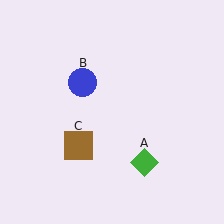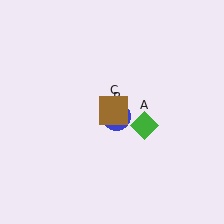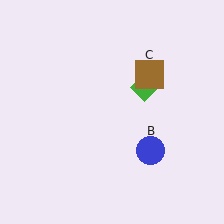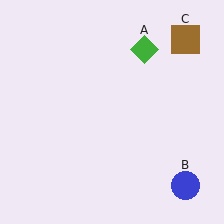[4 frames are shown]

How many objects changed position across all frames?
3 objects changed position: green diamond (object A), blue circle (object B), brown square (object C).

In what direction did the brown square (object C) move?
The brown square (object C) moved up and to the right.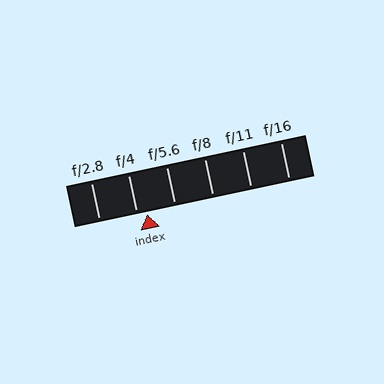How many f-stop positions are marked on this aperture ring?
There are 6 f-stop positions marked.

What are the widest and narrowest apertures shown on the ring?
The widest aperture shown is f/2.8 and the narrowest is f/16.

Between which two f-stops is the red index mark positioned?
The index mark is between f/4 and f/5.6.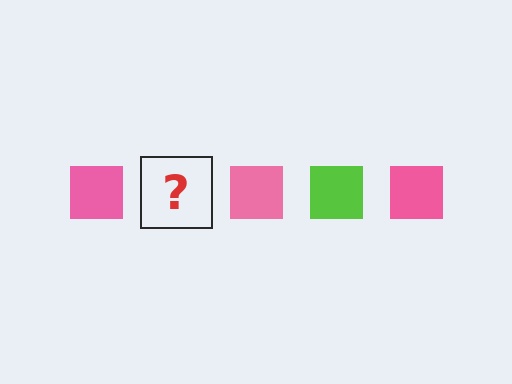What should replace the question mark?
The question mark should be replaced with a lime square.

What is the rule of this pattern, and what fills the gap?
The rule is that the pattern cycles through pink, lime squares. The gap should be filled with a lime square.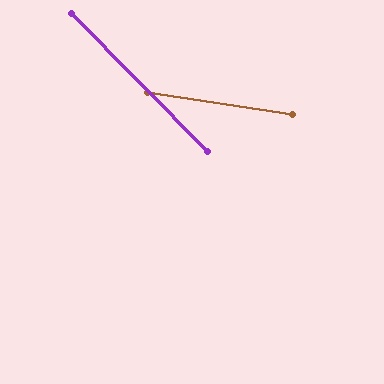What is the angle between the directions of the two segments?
Approximately 37 degrees.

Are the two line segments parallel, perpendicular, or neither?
Neither parallel nor perpendicular — they differ by about 37°.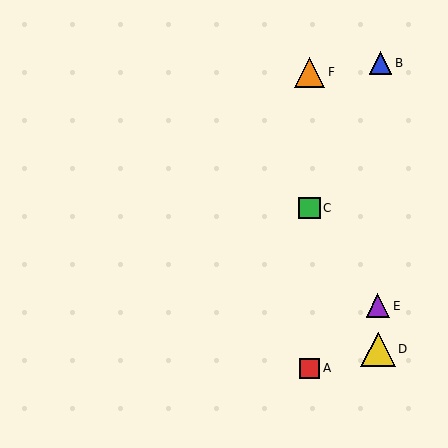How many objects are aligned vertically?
3 objects (A, C, F) are aligned vertically.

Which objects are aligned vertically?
Objects A, C, F are aligned vertically.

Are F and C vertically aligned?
Yes, both are at x≈309.